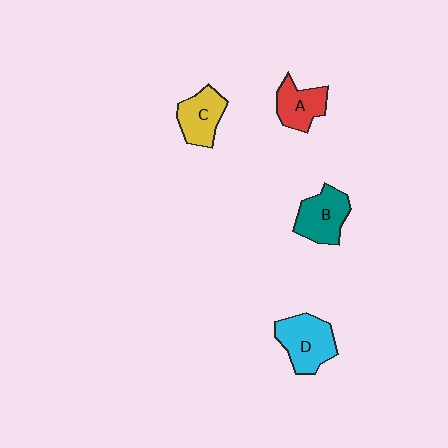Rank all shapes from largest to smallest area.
From largest to smallest: D (cyan), B (teal), C (yellow), A (red).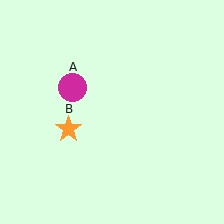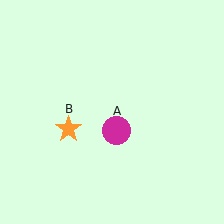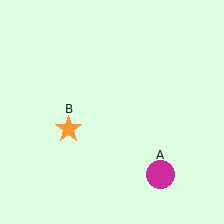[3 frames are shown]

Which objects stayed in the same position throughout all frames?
Orange star (object B) remained stationary.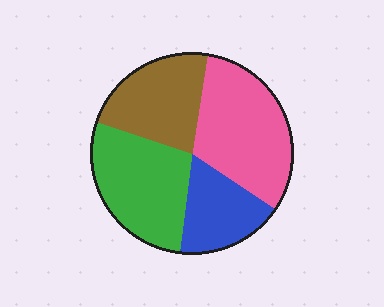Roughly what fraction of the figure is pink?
Pink takes up about one third (1/3) of the figure.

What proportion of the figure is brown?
Brown covers about 25% of the figure.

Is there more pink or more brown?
Pink.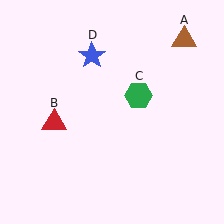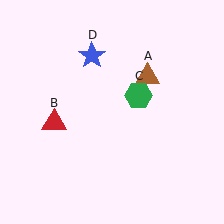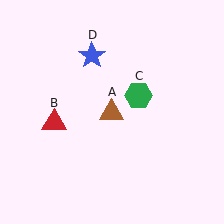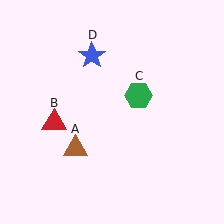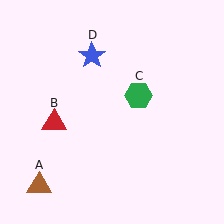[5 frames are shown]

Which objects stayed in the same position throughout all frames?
Red triangle (object B) and green hexagon (object C) and blue star (object D) remained stationary.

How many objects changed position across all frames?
1 object changed position: brown triangle (object A).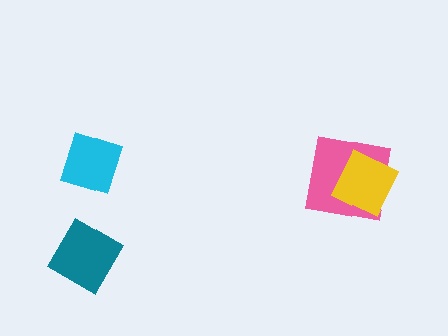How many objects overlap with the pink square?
1 object overlaps with the pink square.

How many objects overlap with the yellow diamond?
1 object overlaps with the yellow diamond.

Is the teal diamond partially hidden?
No, no other shape covers it.